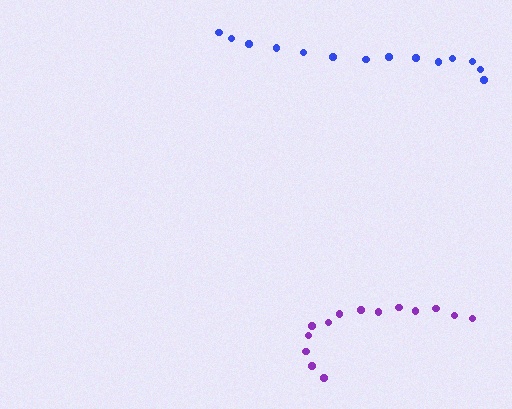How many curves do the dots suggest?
There are 2 distinct paths.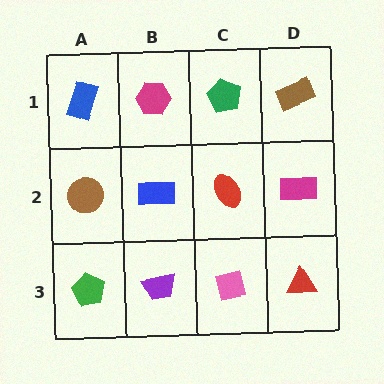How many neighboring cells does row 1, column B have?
3.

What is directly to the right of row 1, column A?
A magenta hexagon.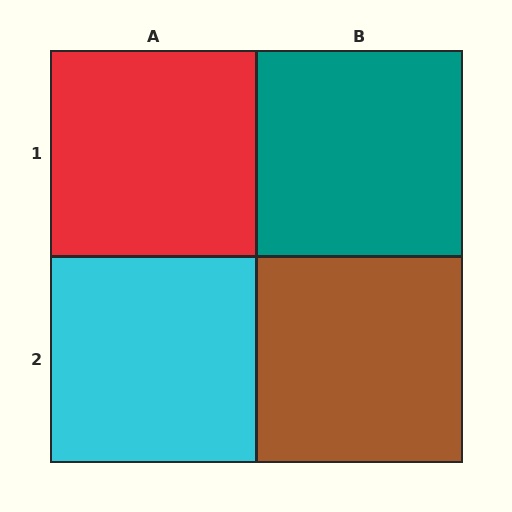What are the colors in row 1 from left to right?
Red, teal.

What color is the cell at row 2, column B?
Brown.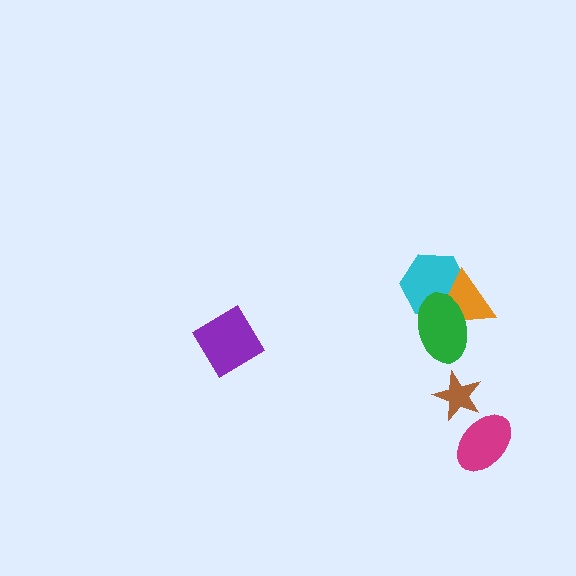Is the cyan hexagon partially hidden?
Yes, it is partially covered by another shape.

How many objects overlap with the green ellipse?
2 objects overlap with the green ellipse.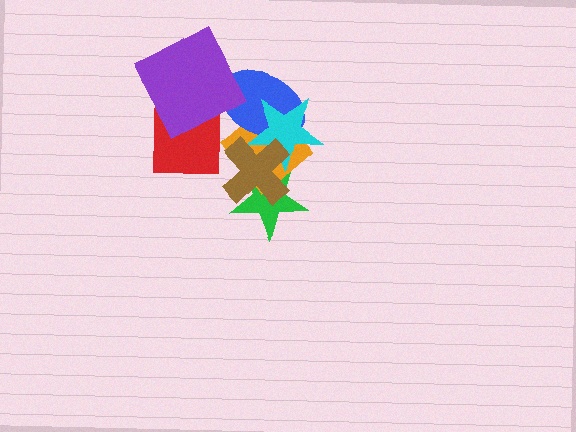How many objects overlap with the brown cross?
4 objects overlap with the brown cross.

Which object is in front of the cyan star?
The brown cross is in front of the cyan star.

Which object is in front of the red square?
The purple square is in front of the red square.